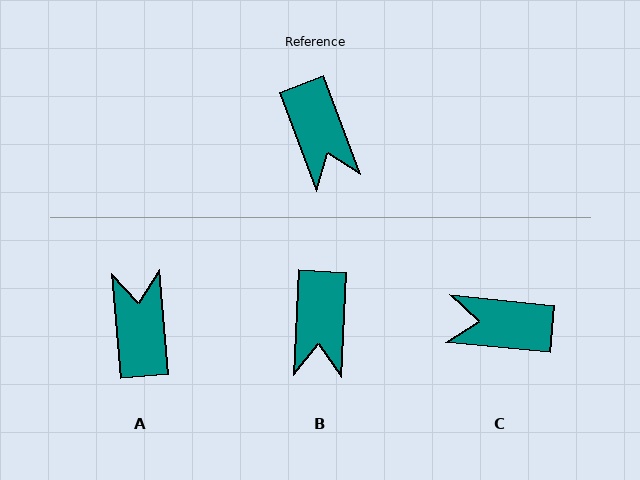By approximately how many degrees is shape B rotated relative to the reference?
Approximately 23 degrees clockwise.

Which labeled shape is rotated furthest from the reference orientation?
A, about 164 degrees away.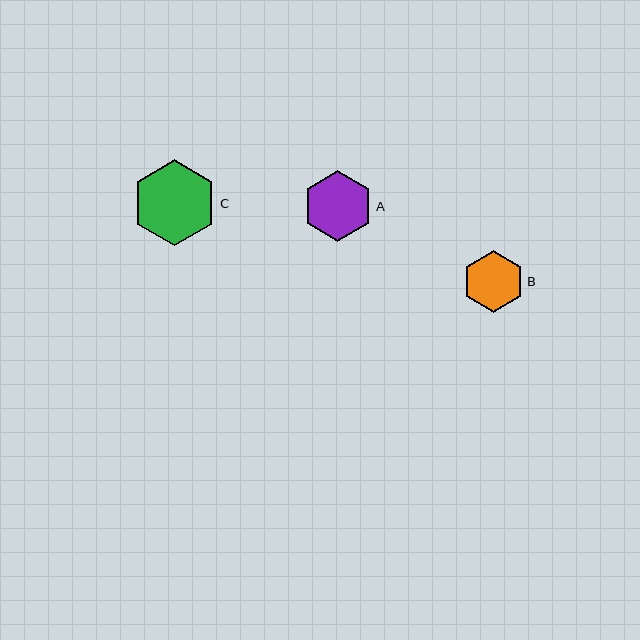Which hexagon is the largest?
Hexagon C is the largest with a size of approximately 86 pixels.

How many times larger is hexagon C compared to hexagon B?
Hexagon C is approximately 1.4 times the size of hexagon B.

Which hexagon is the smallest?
Hexagon B is the smallest with a size of approximately 61 pixels.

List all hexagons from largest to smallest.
From largest to smallest: C, A, B.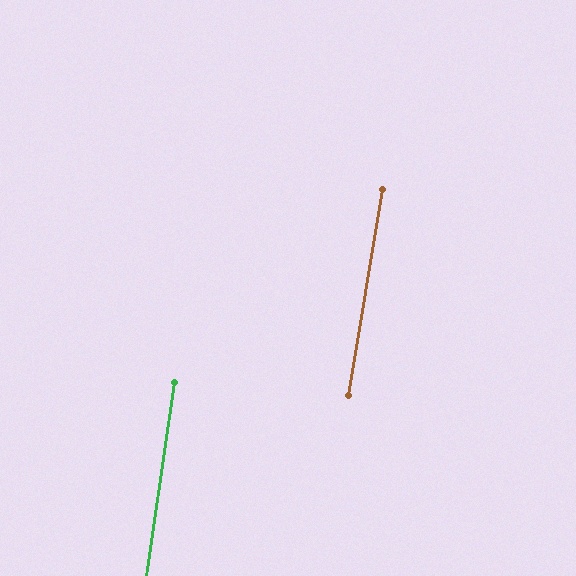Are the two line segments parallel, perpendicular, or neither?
Parallel — their directions differ by only 1.0°.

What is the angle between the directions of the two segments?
Approximately 1 degree.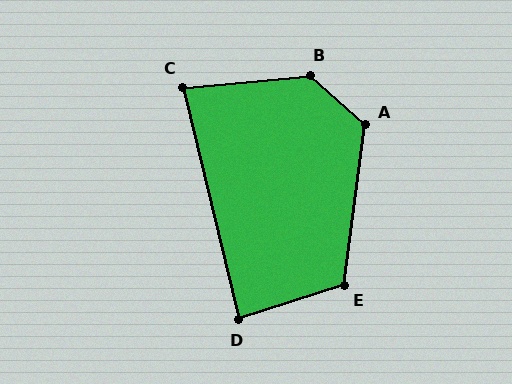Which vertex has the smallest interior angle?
C, at approximately 81 degrees.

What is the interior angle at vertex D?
Approximately 86 degrees (approximately right).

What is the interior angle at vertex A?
Approximately 124 degrees (obtuse).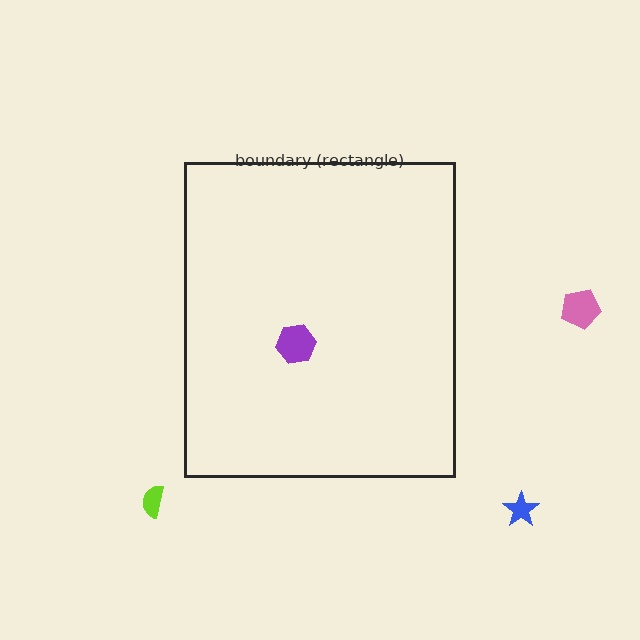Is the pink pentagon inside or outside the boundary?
Outside.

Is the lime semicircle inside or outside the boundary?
Outside.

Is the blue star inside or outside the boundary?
Outside.